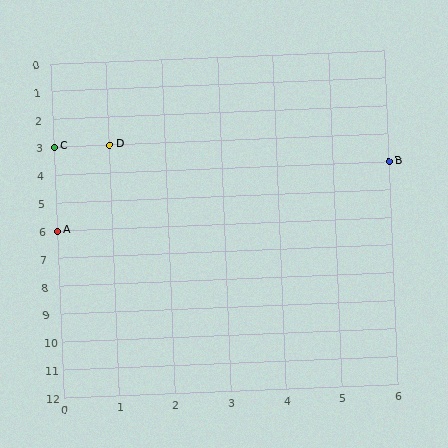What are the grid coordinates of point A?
Point A is at grid coordinates (0, 6).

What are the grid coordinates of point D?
Point D is at grid coordinates (1, 3).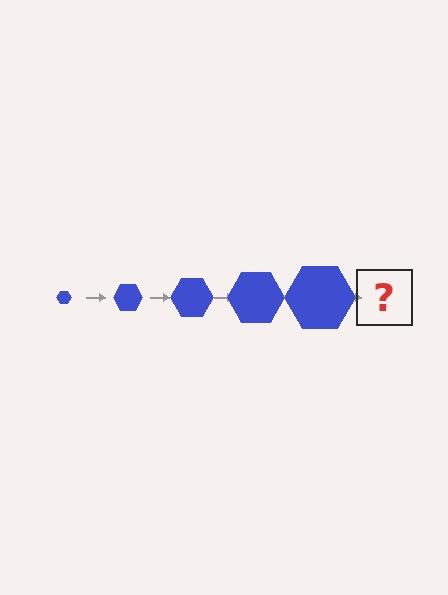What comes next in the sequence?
The next element should be a blue hexagon, larger than the previous one.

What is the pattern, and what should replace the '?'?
The pattern is that the hexagon gets progressively larger each step. The '?' should be a blue hexagon, larger than the previous one.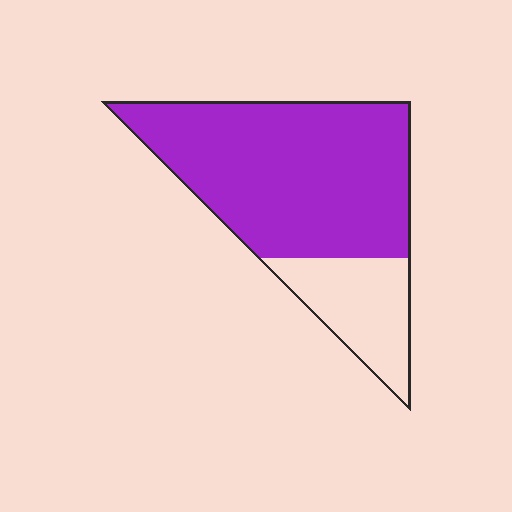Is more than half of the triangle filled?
Yes.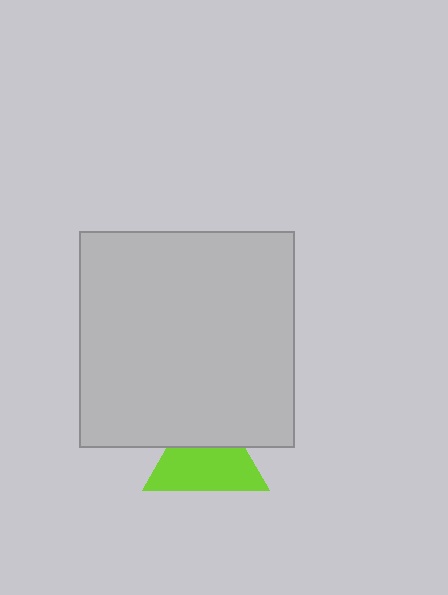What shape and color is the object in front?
The object in front is a light gray square.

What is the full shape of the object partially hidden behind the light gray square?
The partially hidden object is a lime triangle.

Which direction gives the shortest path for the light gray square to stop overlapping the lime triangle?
Moving up gives the shortest separation.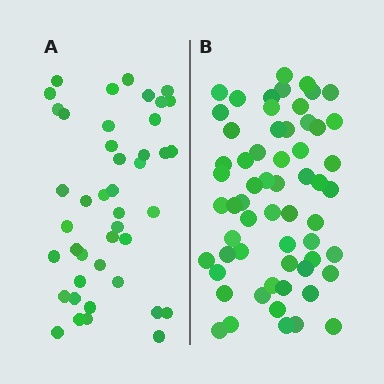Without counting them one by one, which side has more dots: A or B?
Region B (the right region) has more dots.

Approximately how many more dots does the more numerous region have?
Region B has approximately 15 more dots than region A.